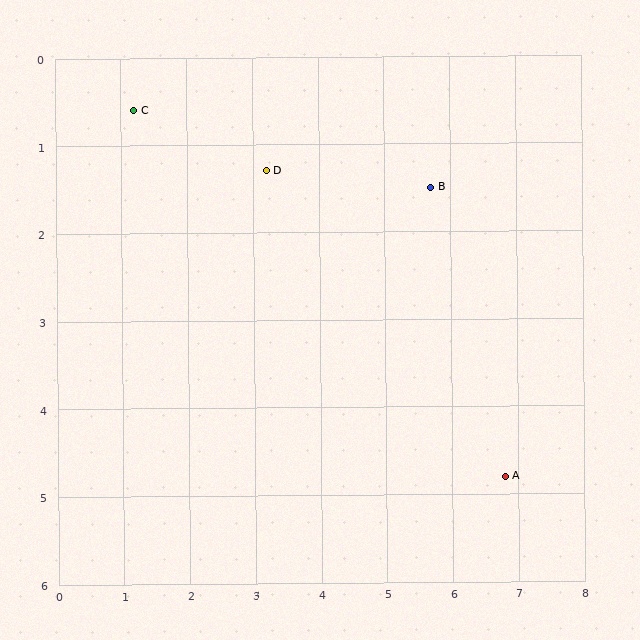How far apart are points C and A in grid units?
Points C and A are about 7.0 grid units apart.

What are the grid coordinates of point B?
Point B is at approximately (5.7, 1.5).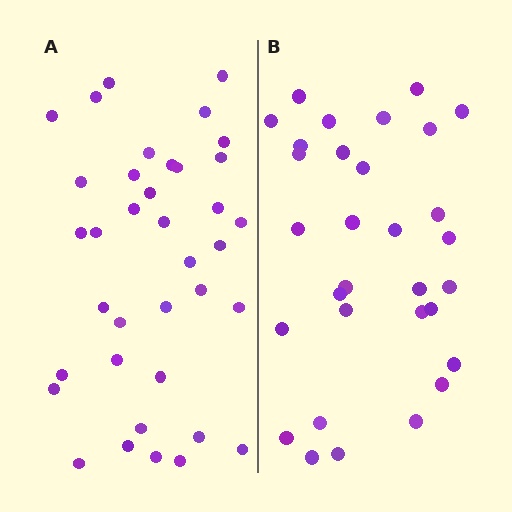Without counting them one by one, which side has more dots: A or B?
Region A (the left region) has more dots.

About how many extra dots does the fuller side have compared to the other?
Region A has about 6 more dots than region B.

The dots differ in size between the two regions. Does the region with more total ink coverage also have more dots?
No. Region B has more total ink coverage because its dots are larger, but region A actually contains more individual dots. Total area can be misleading — the number of items is what matters here.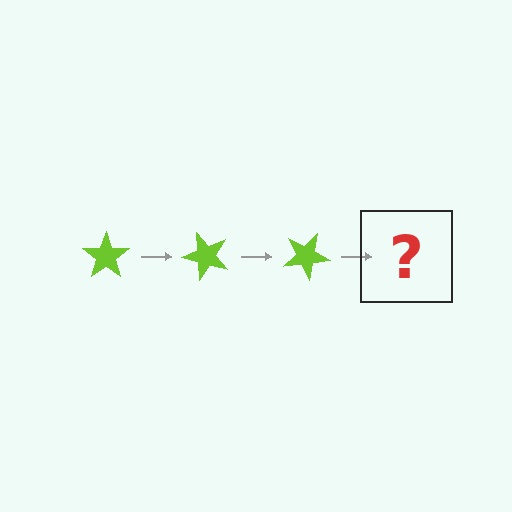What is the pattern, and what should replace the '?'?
The pattern is that the star rotates 50 degrees each step. The '?' should be a lime star rotated 150 degrees.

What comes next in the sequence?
The next element should be a lime star rotated 150 degrees.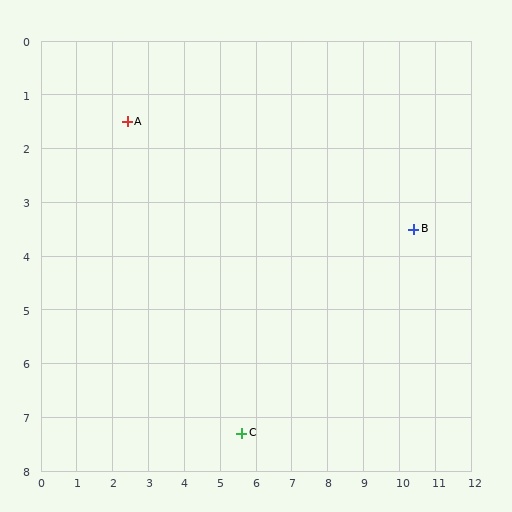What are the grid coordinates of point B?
Point B is at approximately (10.4, 3.5).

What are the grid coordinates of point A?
Point A is at approximately (2.4, 1.5).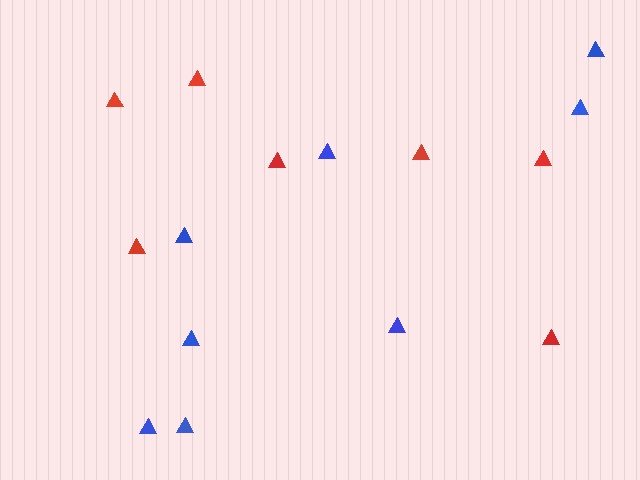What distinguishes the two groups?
There are 2 groups: one group of red triangles (7) and one group of blue triangles (8).